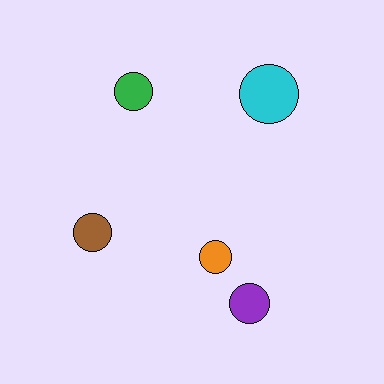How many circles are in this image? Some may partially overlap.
There are 5 circles.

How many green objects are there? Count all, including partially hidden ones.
There is 1 green object.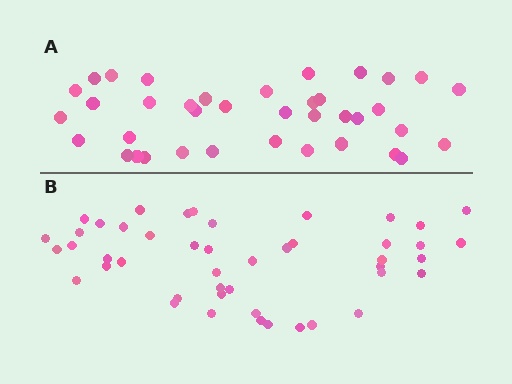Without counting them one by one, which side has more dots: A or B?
Region B (the bottom region) has more dots.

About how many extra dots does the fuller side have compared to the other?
Region B has roughly 8 or so more dots than region A.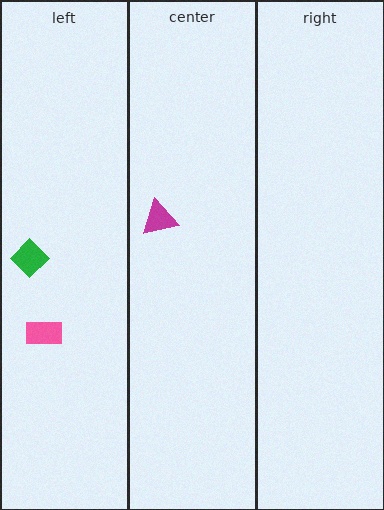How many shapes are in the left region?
2.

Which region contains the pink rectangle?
The left region.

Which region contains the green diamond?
The left region.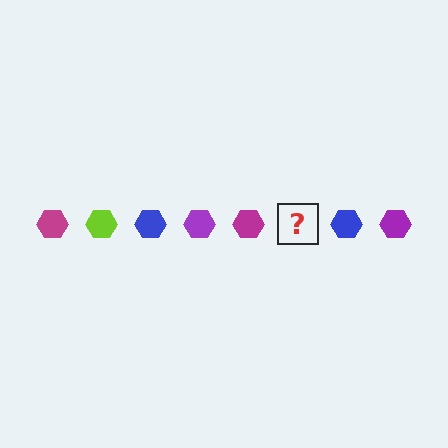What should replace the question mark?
The question mark should be replaced with a lime hexagon.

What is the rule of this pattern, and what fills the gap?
The rule is that the pattern cycles through magenta, lime, blue, purple hexagons. The gap should be filled with a lime hexagon.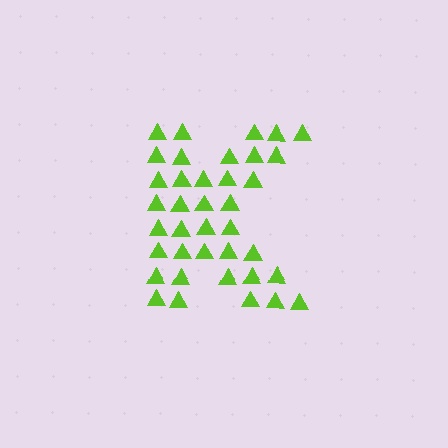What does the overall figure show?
The overall figure shows the letter K.